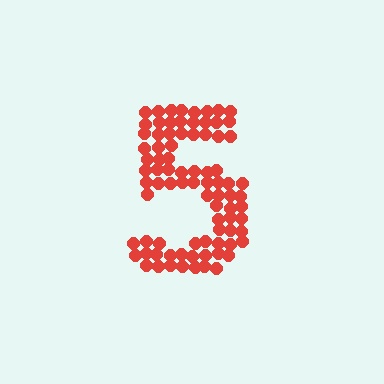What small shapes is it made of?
It is made of small circles.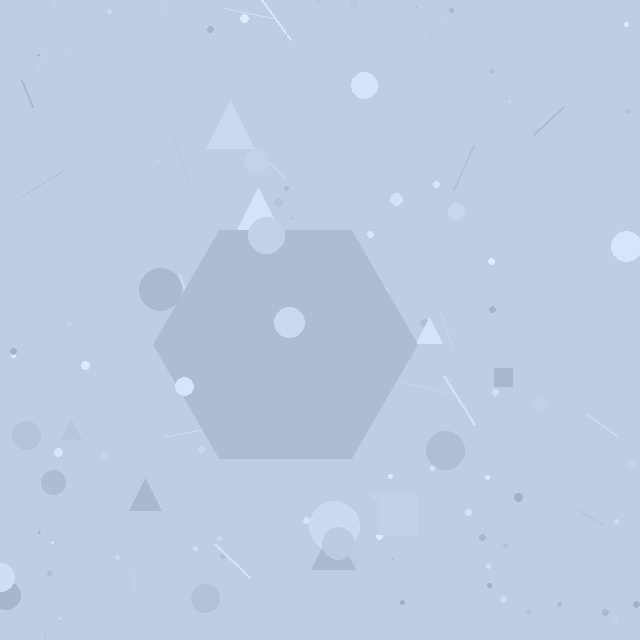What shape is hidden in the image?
A hexagon is hidden in the image.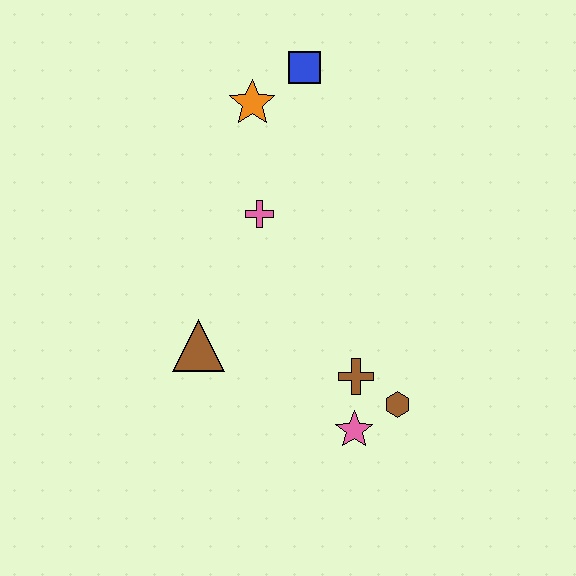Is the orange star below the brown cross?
No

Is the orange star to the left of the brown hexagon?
Yes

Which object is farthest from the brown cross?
The blue square is farthest from the brown cross.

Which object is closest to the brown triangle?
The pink cross is closest to the brown triangle.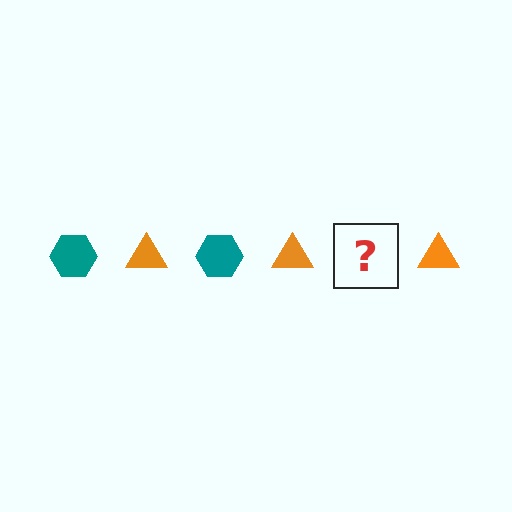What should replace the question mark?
The question mark should be replaced with a teal hexagon.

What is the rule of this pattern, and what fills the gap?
The rule is that the pattern alternates between teal hexagon and orange triangle. The gap should be filled with a teal hexagon.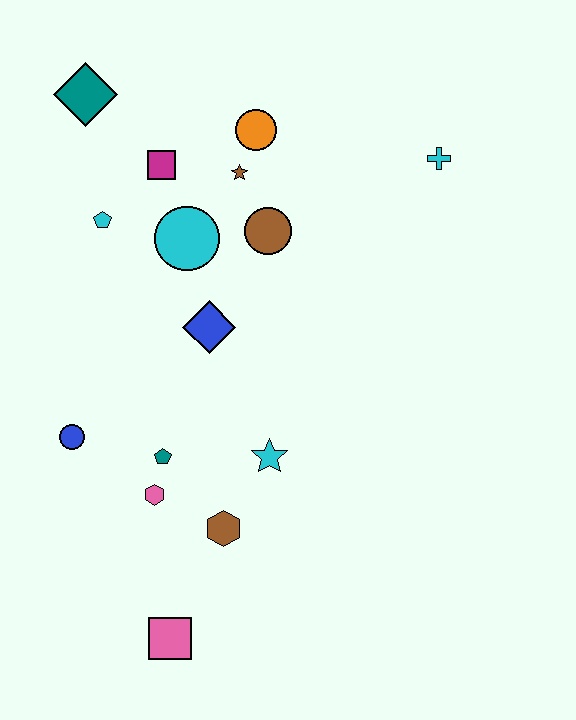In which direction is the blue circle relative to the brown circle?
The blue circle is below the brown circle.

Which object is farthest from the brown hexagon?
The teal diamond is farthest from the brown hexagon.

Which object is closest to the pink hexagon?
The teal pentagon is closest to the pink hexagon.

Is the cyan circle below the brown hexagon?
No